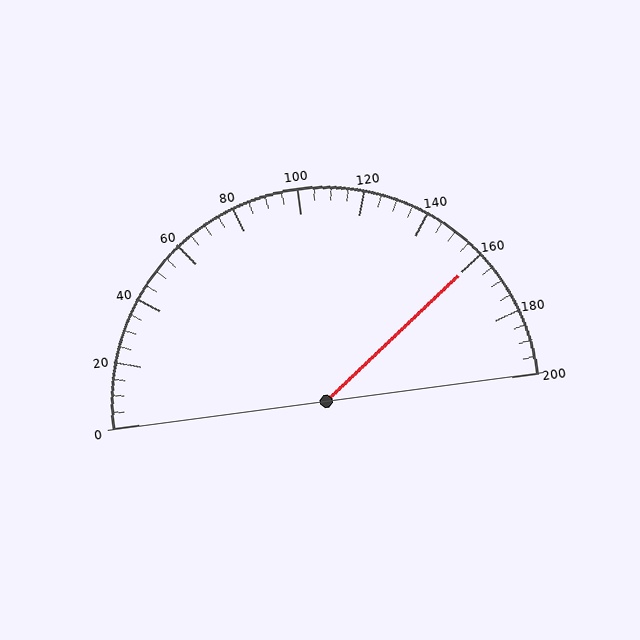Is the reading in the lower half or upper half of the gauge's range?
The reading is in the upper half of the range (0 to 200).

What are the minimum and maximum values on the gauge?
The gauge ranges from 0 to 200.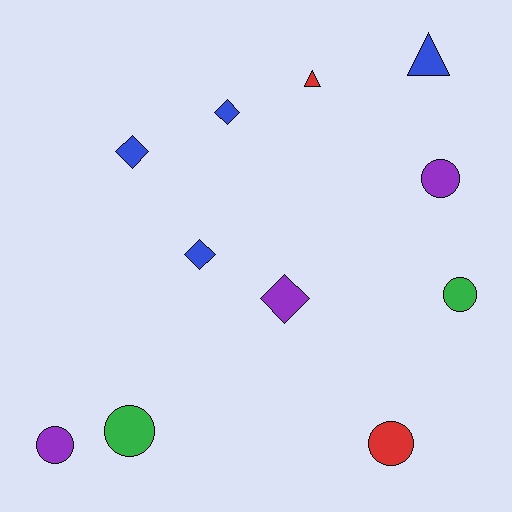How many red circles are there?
There is 1 red circle.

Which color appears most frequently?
Blue, with 4 objects.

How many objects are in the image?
There are 11 objects.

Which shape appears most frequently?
Circle, with 5 objects.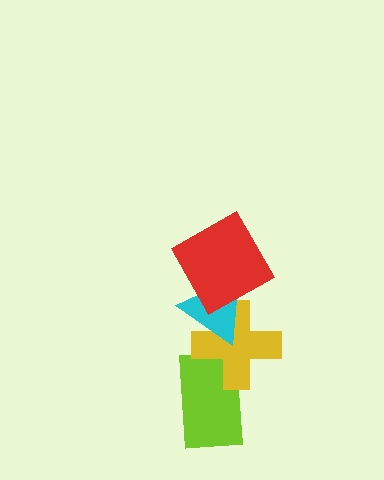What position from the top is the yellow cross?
The yellow cross is 3rd from the top.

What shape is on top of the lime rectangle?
The yellow cross is on top of the lime rectangle.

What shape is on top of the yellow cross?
The cyan triangle is on top of the yellow cross.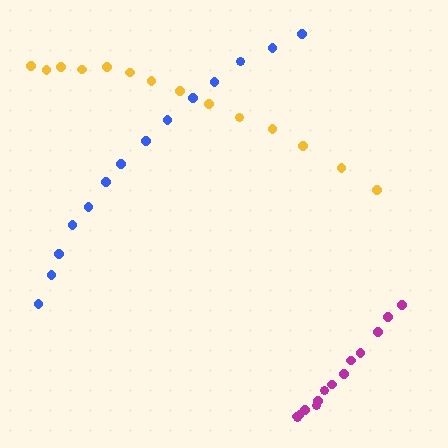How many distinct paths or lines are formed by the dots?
There are 3 distinct paths.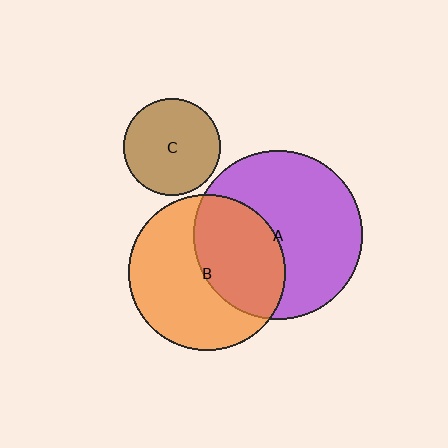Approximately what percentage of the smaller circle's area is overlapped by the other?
Approximately 45%.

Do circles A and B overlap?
Yes.